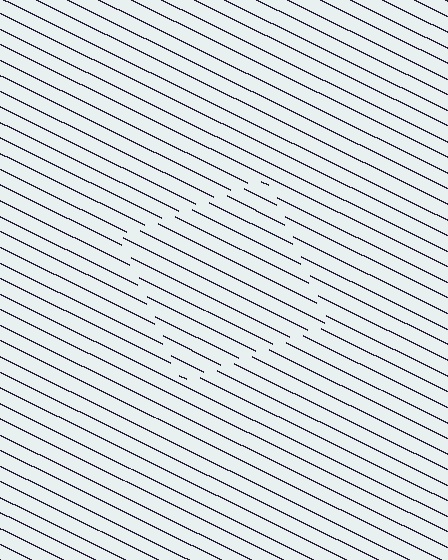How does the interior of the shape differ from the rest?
The interior of the shape contains the same grating, shifted by half a period — the contour is defined by the phase discontinuity where line-ends from the inner and outer gratings abut.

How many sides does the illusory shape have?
4 sides — the line-ends trace a square.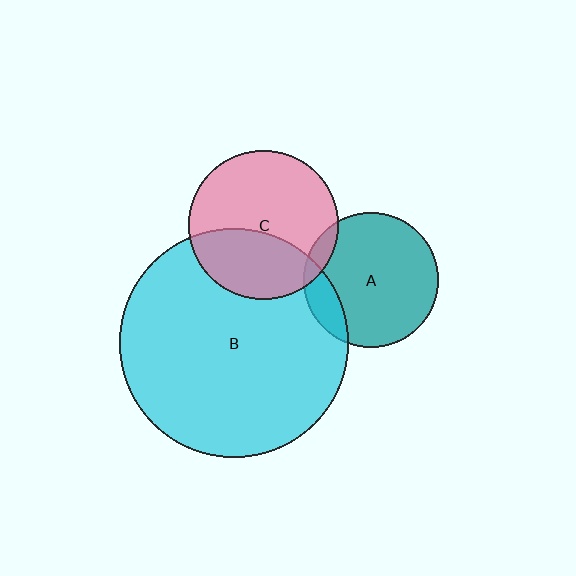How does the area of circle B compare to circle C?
Approximately 2.3 times.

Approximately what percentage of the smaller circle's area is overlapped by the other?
Approximately 10%.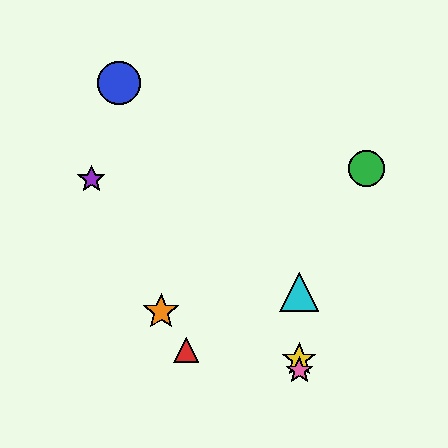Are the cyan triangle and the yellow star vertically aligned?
Yes, both are at x≈299.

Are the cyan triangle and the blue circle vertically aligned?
No, the cyan triangle is at x≈299 and the blue circle is at x≈119.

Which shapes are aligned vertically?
The yellow star, the cyan triangle, the pink star are aligned vertically.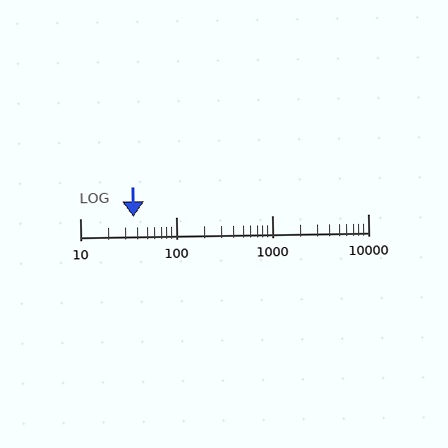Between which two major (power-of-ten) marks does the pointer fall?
The pointer is between 10 and 100.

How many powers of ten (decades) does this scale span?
The scale spans 3 decades, from 10 to 10000.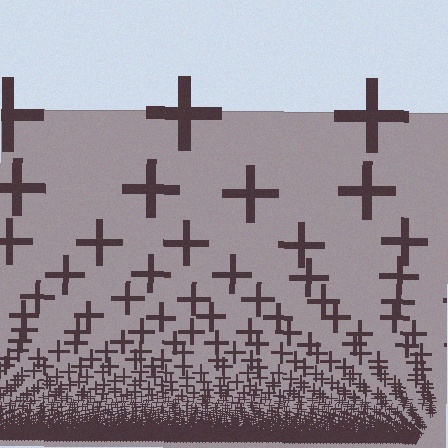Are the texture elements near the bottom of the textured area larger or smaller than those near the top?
Smaller. The gradient is inverted — elements near the bottom are smaller and denser.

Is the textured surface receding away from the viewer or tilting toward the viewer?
The surface appears to tilt toward the viewer. Texture elements get larger and sparser toward the top.